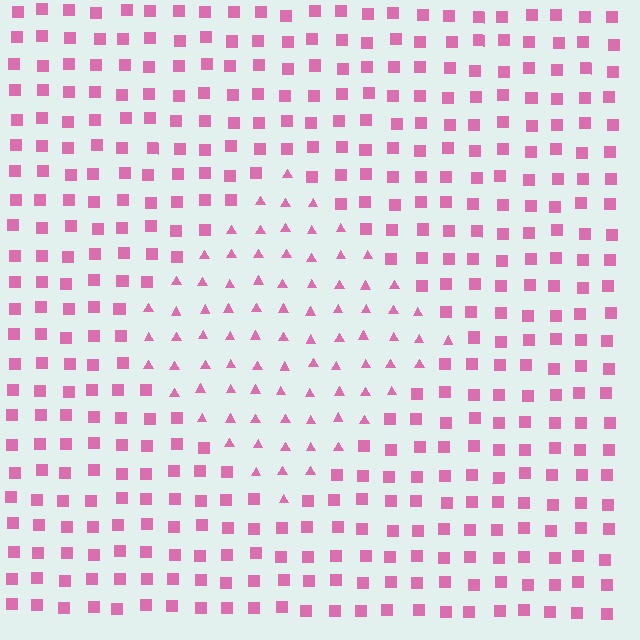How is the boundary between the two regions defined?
The boundary is defined by a change in element shape: triangles inside vs. squares outside. All elements share the same color and spacing.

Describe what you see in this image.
The image is filled with small pink elements arranged in a uniform grid. A diamond-shaped region contains triangles, while the surrounding area contains squares. The boundary is defined purely by the change in element shape.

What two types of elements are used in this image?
The image uses triangles inside the diamond region and squares outside it.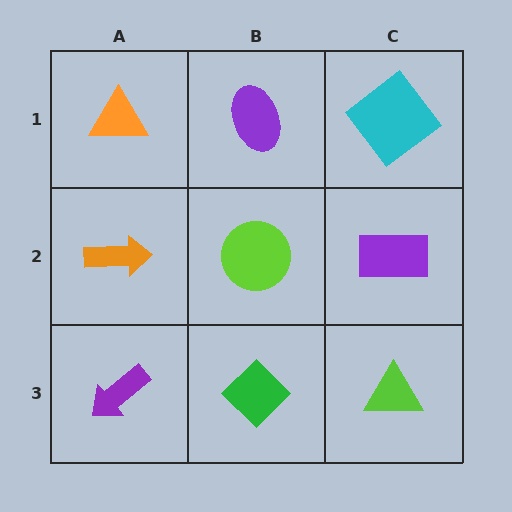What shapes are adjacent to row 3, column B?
A lime circle (row 2, column B), a purple arrow (row 3, column A), a lime triangle (row 3, column C).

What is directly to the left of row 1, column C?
A purple ellipse.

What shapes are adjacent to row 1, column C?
A purple rectangle (row 2, column C), a purple ellipse (row 1, column B).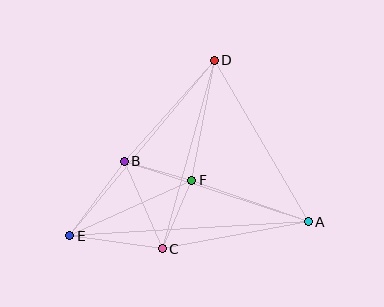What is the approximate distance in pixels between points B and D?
The distance between B and D is approximately 135 pixels.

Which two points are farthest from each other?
Points A and E are farthest from each other.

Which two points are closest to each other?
Points B and F are closest to each other.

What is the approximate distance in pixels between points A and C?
The distance between A and C is approximately 148 pixels.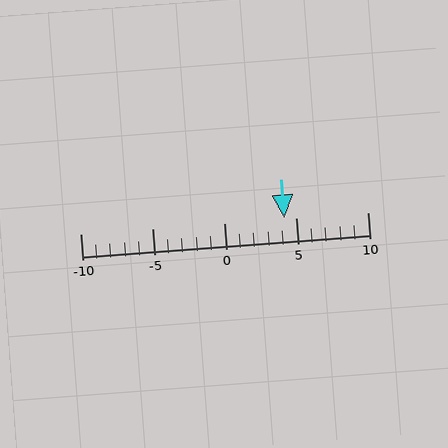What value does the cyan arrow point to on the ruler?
The cyan arrow points to approximately 4.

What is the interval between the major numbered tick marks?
The major tick marks are spaced 5 units apart.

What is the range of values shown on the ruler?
The ruler shows values from -10 to 10.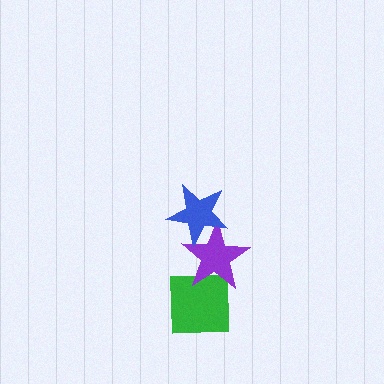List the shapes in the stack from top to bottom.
From top to bottom: the blue star, the purple star, the green square.